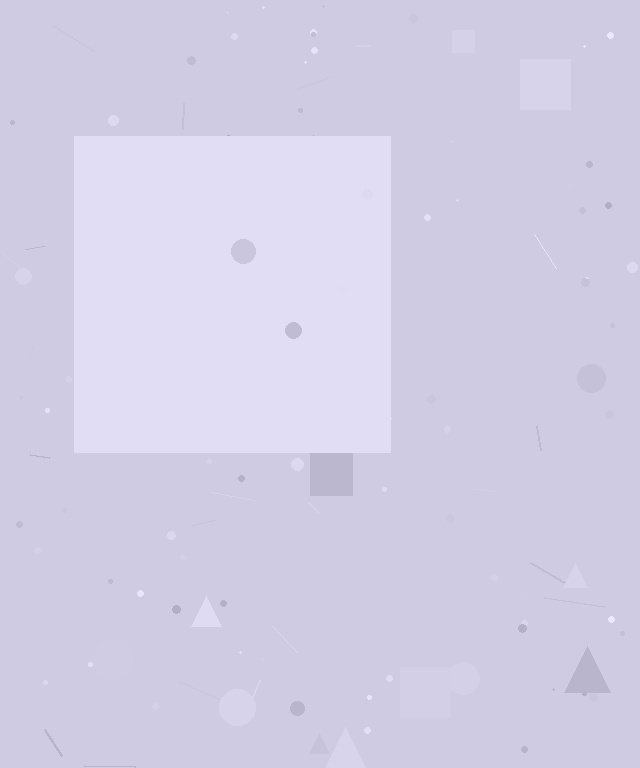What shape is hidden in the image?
A square is hidden in the image.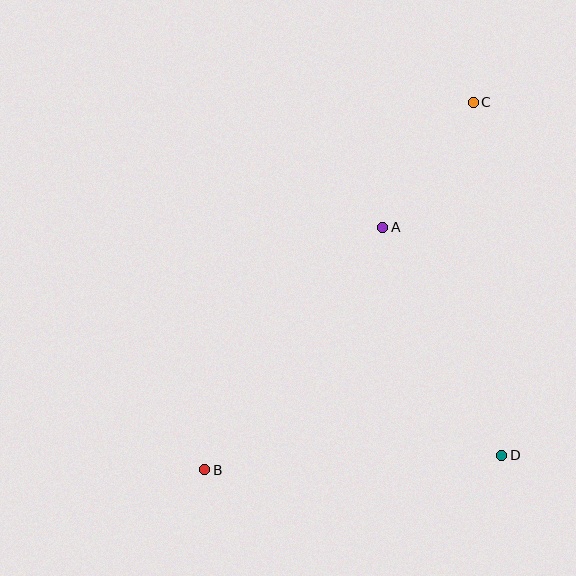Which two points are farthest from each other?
Points B and C are farthest from each other.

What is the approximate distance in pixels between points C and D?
The distance between C and D is approximately 354 pixels.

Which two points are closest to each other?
Points A and C are closest to each other.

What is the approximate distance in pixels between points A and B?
The distance between A and B is approximately 301 pixels.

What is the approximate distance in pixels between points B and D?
The distance between B and D is approximately 298 pixels.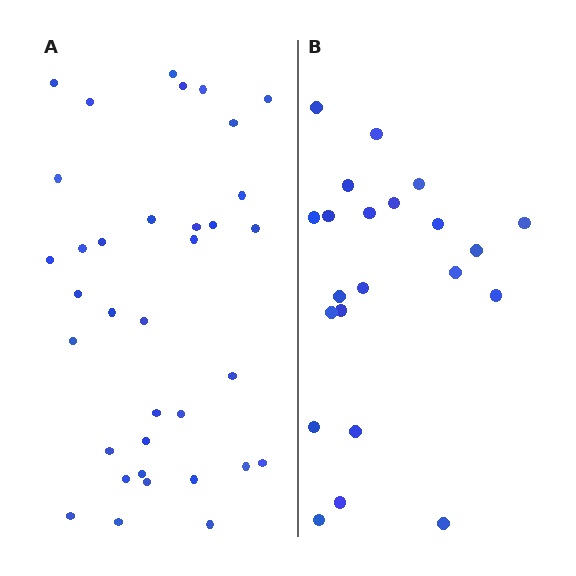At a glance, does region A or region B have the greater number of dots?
Region A (the left region) has more dots.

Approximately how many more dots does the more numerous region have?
Region A has approximately 15 more dots than region B.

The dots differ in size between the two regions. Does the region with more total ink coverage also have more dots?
No. Region B has more total ink coverage because its dots are larger, but region A actually contains more individual dots. Total area can be misleading — the number of items is what matters here.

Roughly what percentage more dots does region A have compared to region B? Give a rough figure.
About 60% more.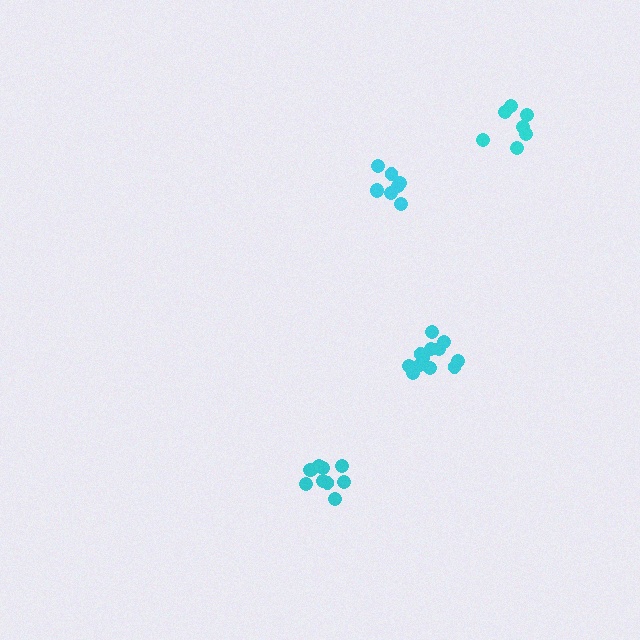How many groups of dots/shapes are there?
There are 4 groups.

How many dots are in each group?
Group 1: 10 dots, Group 2: 7 dots, Group 3: 12 dots, Group 4: 9 dots (38 total).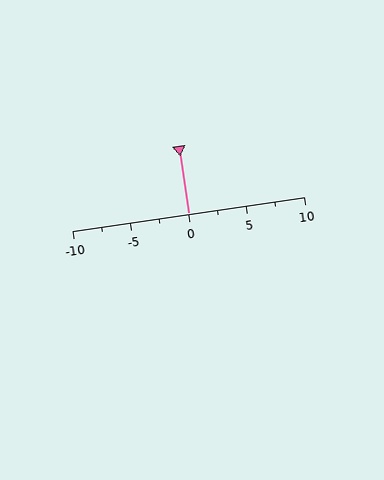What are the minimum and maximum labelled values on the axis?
The axis runs from -10 to 10.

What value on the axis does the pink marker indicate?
The marker indicates approximately 0.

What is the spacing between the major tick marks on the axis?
The major ticks are spaced 5 apart.